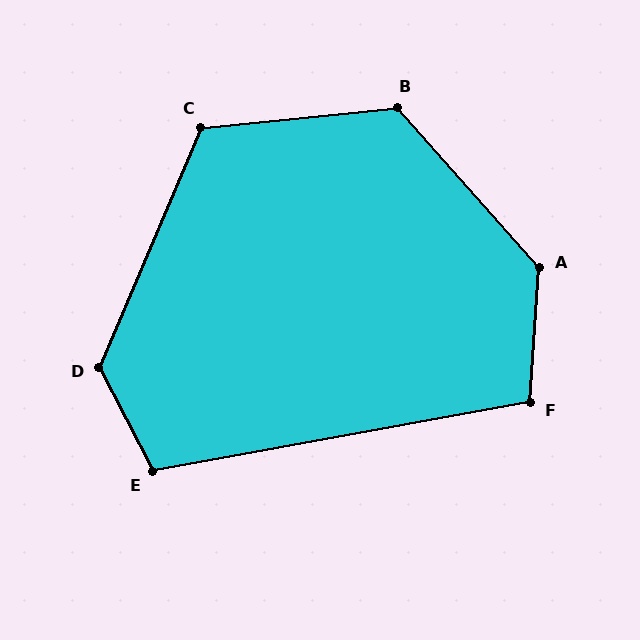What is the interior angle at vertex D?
Approximately 130 degrees (obtuse).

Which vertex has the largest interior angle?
A, at approximately 134 degrees.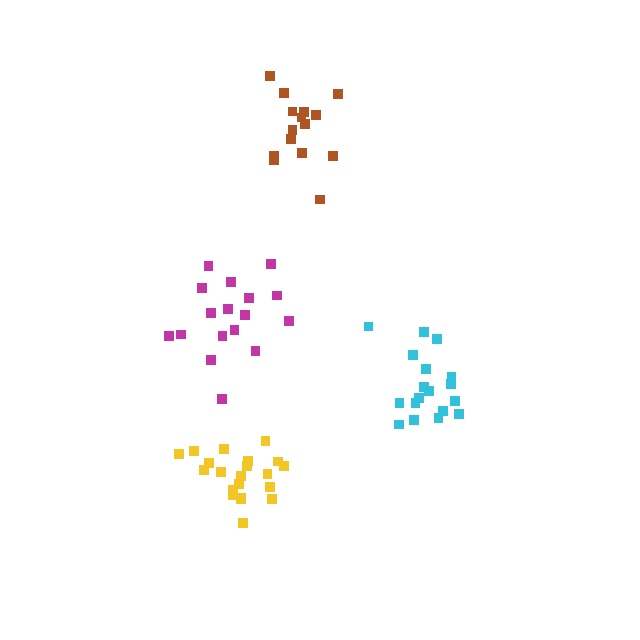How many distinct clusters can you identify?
There are 4 distinct clusters.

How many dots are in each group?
Group 1: 15 dots, Group 2: 17 dots, Group 3: 21 dots, Group 4: 18 dots (71 total).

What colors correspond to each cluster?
The clusters are colored: brown, magenta, yellow, cyan.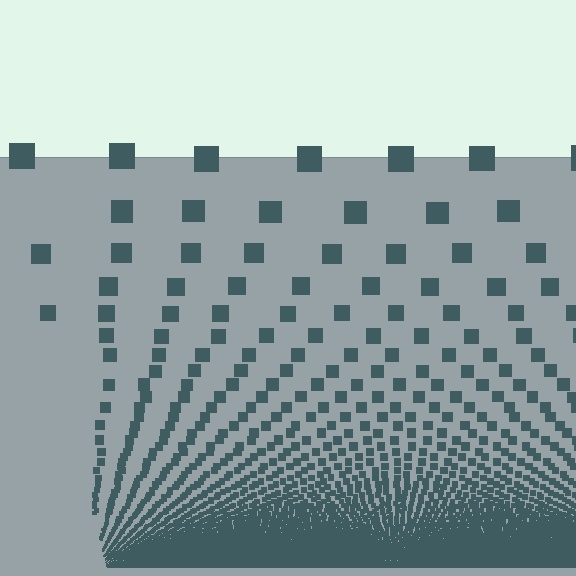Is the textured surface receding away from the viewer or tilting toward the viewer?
The surface appears to tilt toward the viewer. Texture elements get larger and sparser toward the top.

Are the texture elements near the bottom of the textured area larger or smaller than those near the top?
Smaller. The gradient is inverted — elements near the bottom are smaller and denser.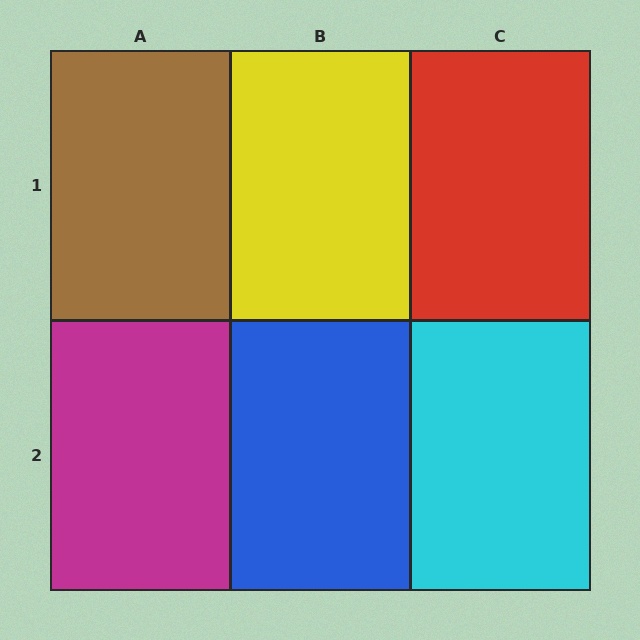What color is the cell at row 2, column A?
Magenta.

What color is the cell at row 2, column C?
Cyan.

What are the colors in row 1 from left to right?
Brown, yellow, red.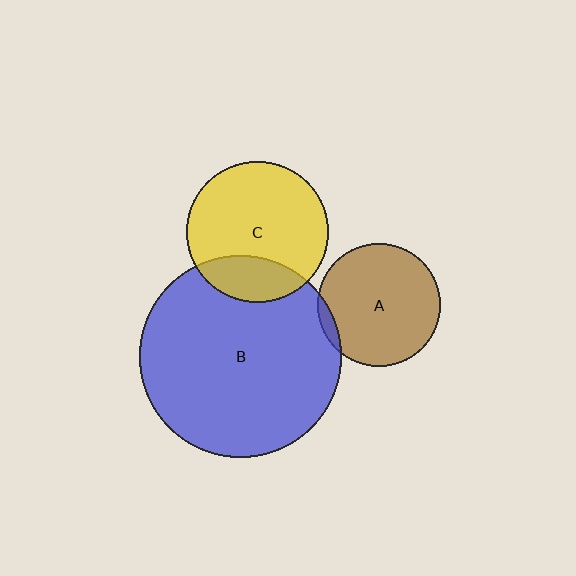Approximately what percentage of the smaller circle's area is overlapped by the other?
Approximately 25%.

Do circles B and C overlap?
Yes.